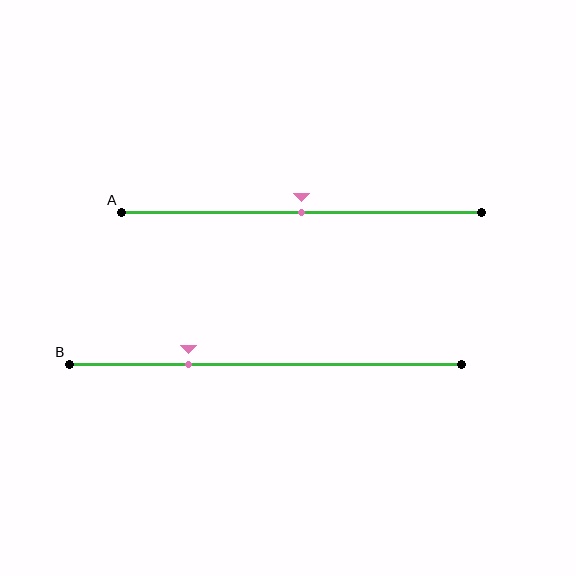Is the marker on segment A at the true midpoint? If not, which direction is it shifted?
Yes, the marker on segment A is at the true midpoint.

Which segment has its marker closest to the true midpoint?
Segment A has its marker closest to the true midpoint.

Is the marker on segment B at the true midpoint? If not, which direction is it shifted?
No, the marker on segment B is shifted to the left by about 20% of the segment length.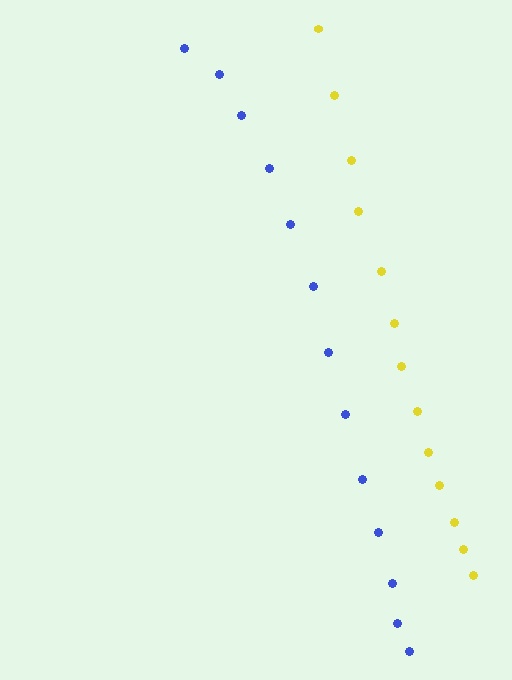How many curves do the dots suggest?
There are 2 distinct paths.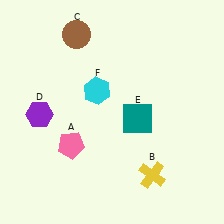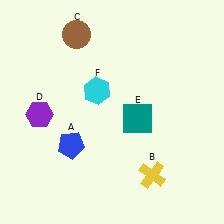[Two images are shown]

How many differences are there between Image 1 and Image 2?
There is 1 difference between the two images.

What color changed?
The pentagon (A) changed from pink in Image 1 to blue in Image 2.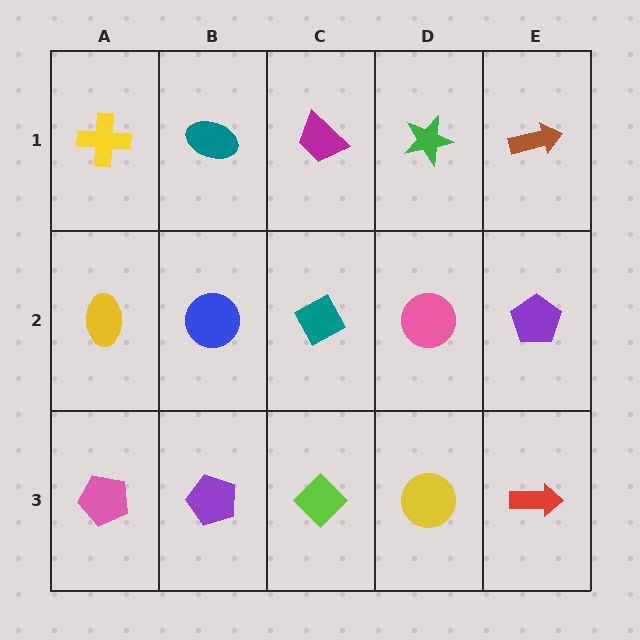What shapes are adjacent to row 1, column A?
A yellow ellipse (row 2, column A), a teal ellipse (row 1, column B).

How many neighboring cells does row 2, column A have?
3.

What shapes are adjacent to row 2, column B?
A teal ellipse (row 1, column B), a purple pentagon (row 3, column B), a yellow ellipse (row 2, column A), a teal diamond (row 2, column C).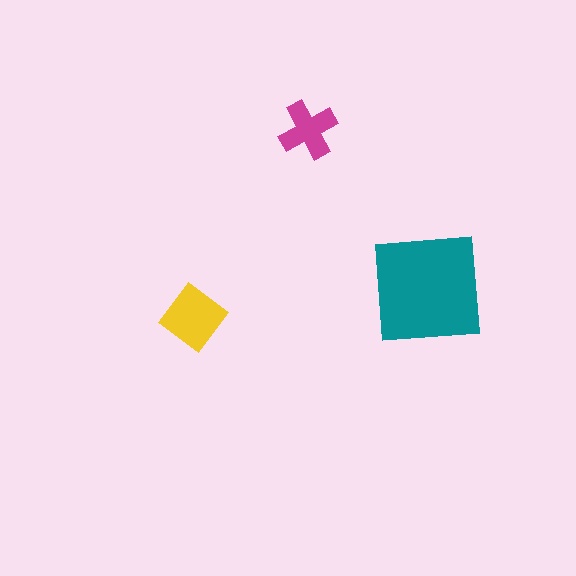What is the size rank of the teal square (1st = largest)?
1st.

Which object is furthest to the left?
The yellow diamond is leftmost.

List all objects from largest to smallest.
The teal square, the yellow diamond, the magenta cross.